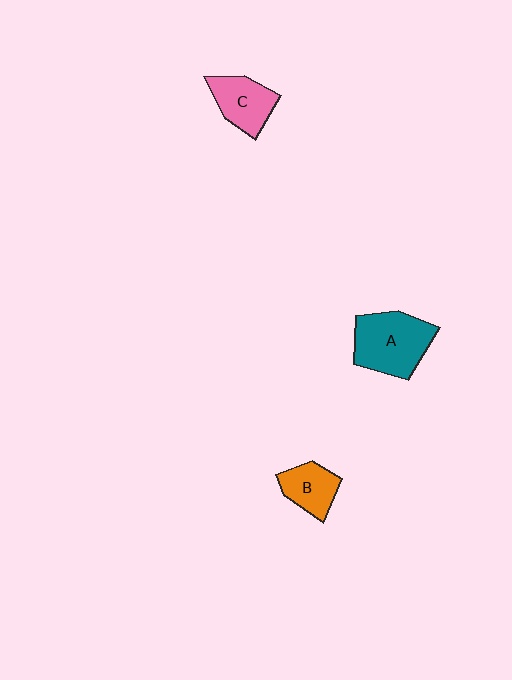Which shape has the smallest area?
Shape B (orange).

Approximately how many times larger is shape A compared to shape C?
Approximately 1.5 times.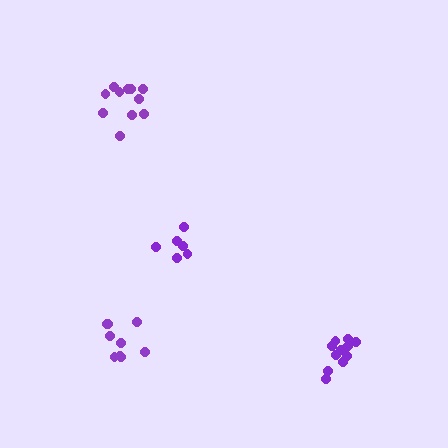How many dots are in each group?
Group 1: 6 dots, Group 2: 11 dots, Group 3: 9 dots, Group 4: 11 dots (37 total).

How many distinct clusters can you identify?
There are 4 distinct clusters.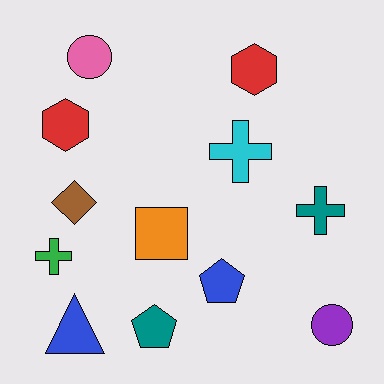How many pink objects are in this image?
There is 1 pink object.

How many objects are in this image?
There are 12 objects.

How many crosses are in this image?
There are 3 crosses.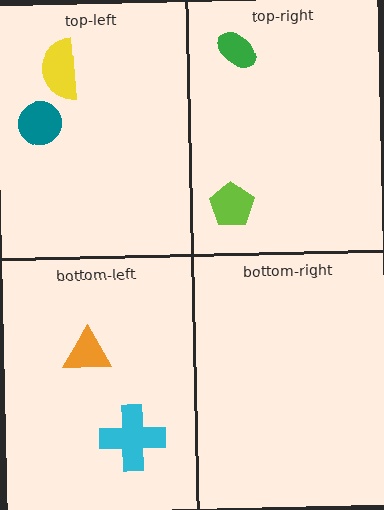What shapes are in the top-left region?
The yellow semicircle, the teal circle.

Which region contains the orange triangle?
The bottom-left region.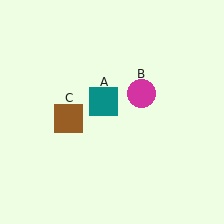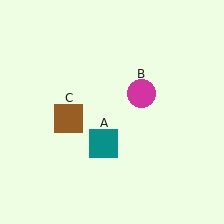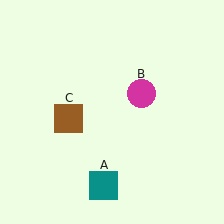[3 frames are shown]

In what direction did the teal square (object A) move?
The teal square (object A) moved down.